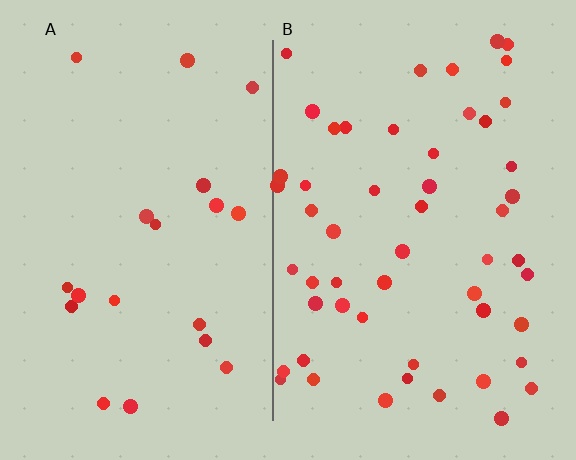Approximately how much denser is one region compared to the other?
Approximately 2.6× — region B over region A.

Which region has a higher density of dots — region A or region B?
B (the right).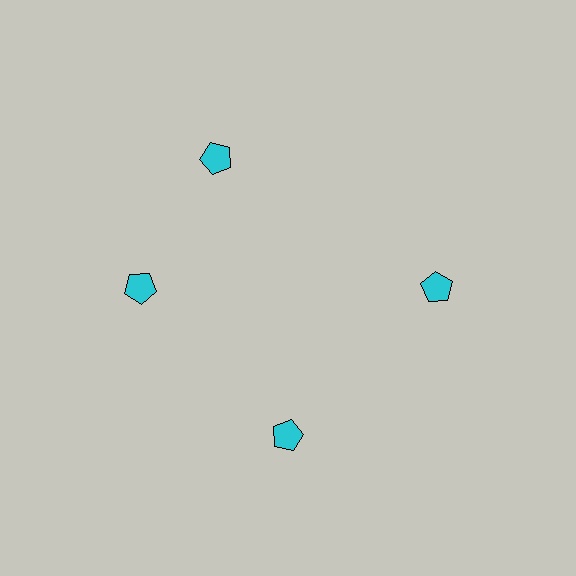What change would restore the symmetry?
The symmetry would be restored by rotating it back into even spacing with its neighbors so that all 4 pentagons sit at equal angles and equal distance from the center.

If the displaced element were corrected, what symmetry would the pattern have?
It would have 4-fold rotational symmetry — the pattern would map onto itself every 90 degrees.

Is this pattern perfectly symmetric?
No. The 4 cyan pentagons are arranged in a ring, but one element near the 12 o'clock position is rotated out of alignment along the ring, breaking the 4-fold rotational symmetry.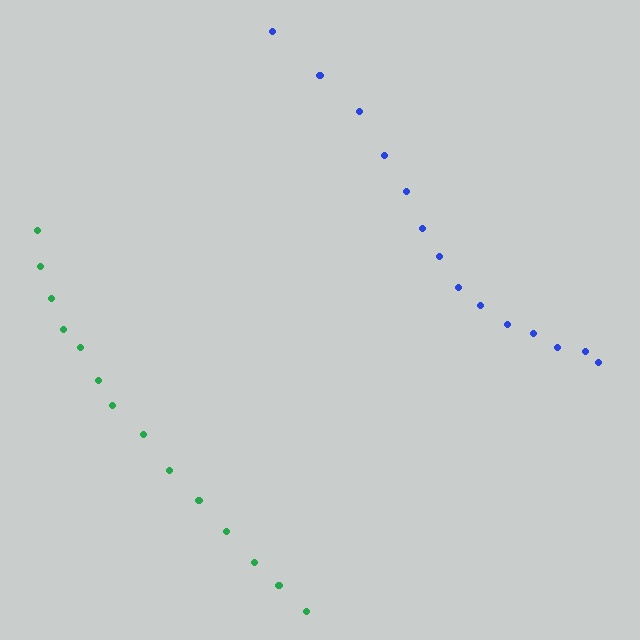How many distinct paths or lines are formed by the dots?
There are 2 distinct paths.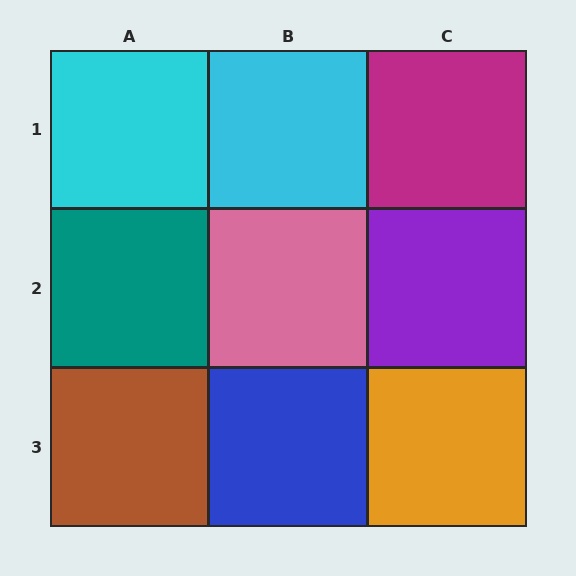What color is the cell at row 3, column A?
Brown.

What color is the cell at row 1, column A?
Cyan.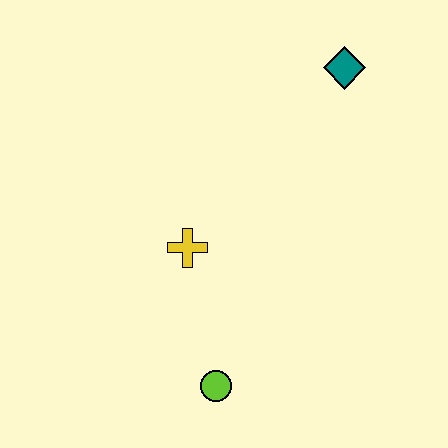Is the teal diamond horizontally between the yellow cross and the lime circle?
No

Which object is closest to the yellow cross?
The lime circle is closest to the yellow cross.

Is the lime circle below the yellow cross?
Yes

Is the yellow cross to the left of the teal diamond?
Yes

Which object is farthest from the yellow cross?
The teal diamond is farthest from the yellow cross.